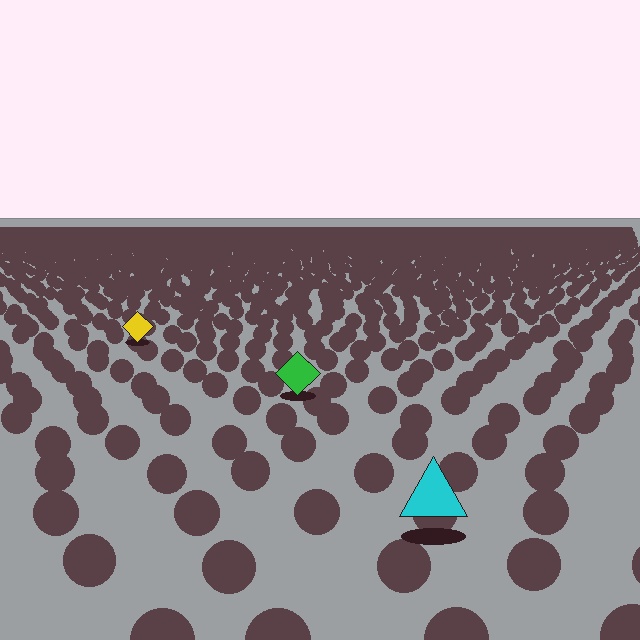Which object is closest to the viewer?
The cyan triangle is closest. The texture marks near it are larger and more spread out.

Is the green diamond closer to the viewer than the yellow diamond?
Yes. The green diamond is closer — you can tell from the texture gradient: the ground texture is coarser near it.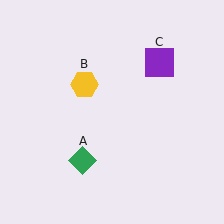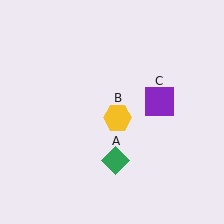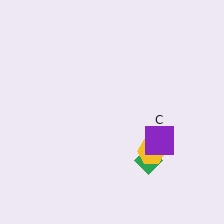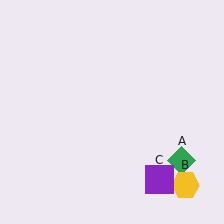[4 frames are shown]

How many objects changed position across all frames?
3 objects changed position: green diamond (object A), yellow hexagon (object B), purple square (object C).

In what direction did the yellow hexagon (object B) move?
The yellow hexagon (object B) moved down and to the right.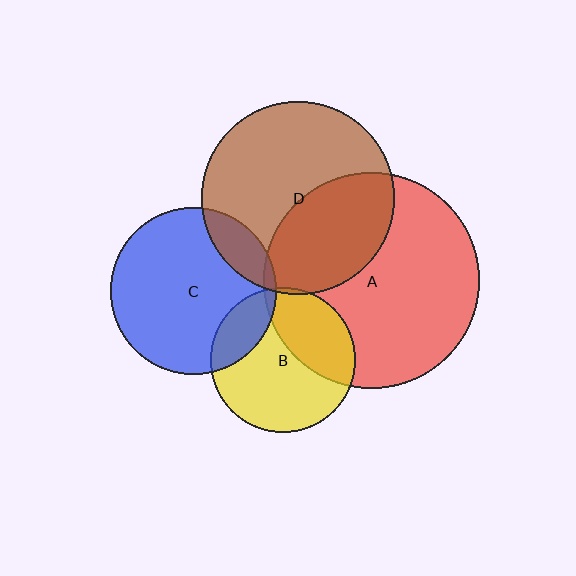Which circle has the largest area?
Circle A (red).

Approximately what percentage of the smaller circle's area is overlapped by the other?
Approximately 35%.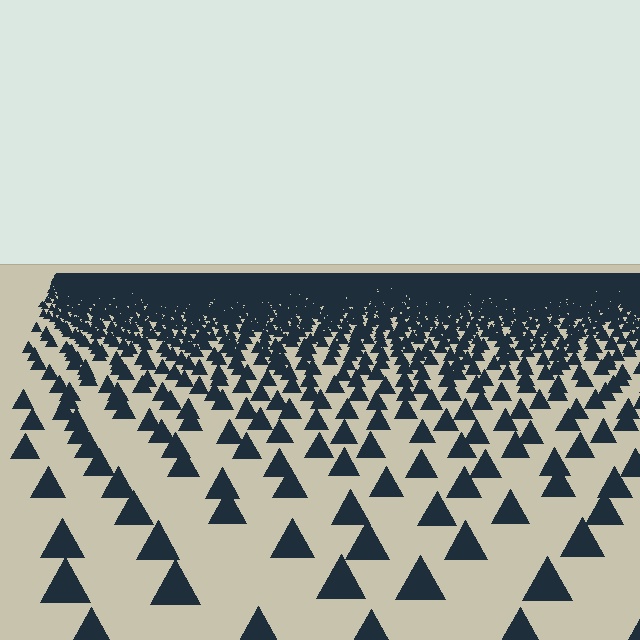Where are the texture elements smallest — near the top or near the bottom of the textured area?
Near the top.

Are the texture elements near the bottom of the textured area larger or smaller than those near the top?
Larger. Near the bottom, elements are closer to the viewer and appear at a bigger on-screen size.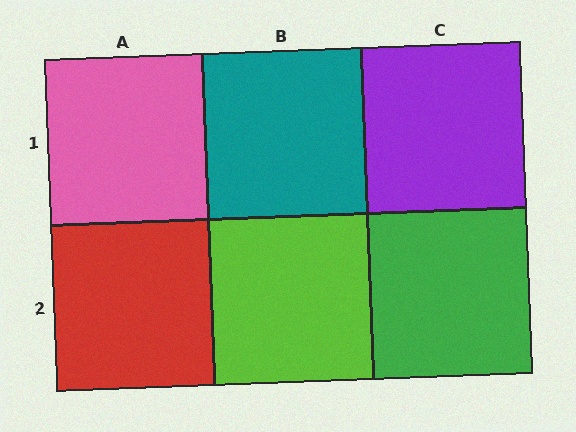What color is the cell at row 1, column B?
Teal.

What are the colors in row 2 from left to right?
Red, lime, green.